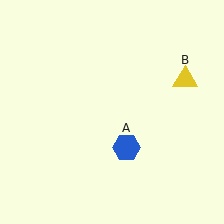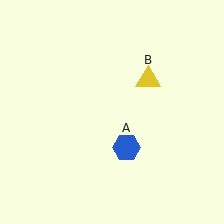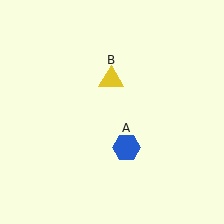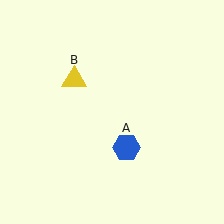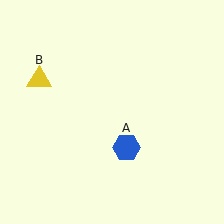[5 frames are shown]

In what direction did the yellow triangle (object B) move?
The yellow triangle (object B) moved left.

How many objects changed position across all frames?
1 object changed position: yellow triangle (object B).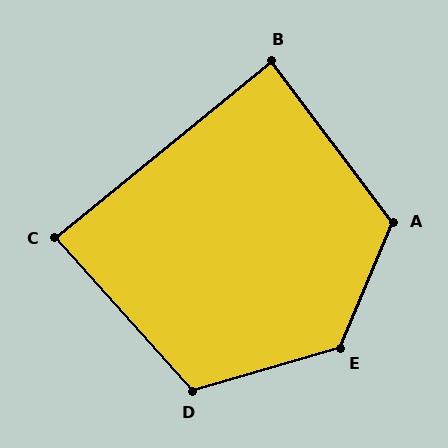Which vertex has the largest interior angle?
E, at approximately 129 degrees.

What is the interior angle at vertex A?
Approximately 120 degrees (obtuse).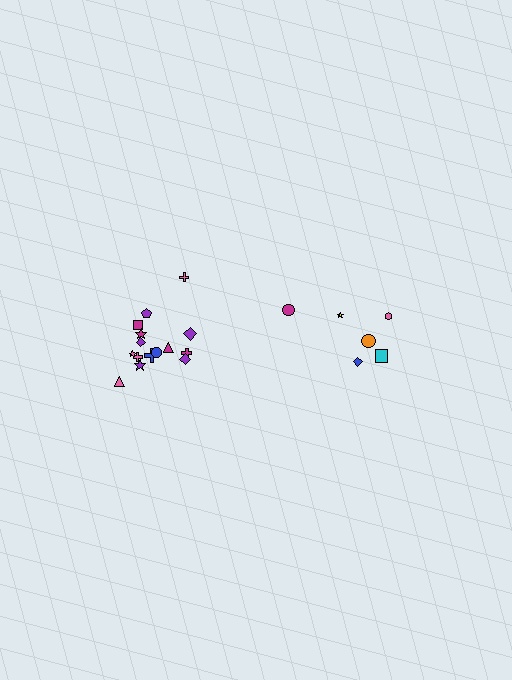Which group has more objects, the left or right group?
The left group.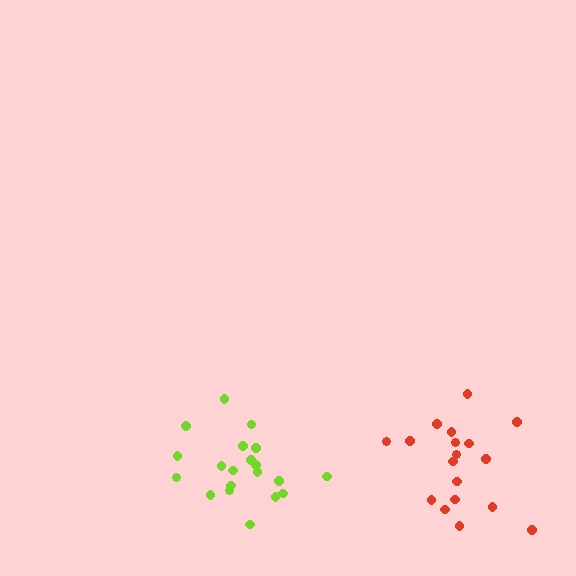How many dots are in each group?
Group 1: 20 dots, Group 2: 18 dots (38 total).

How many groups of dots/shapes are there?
There are 2 groups.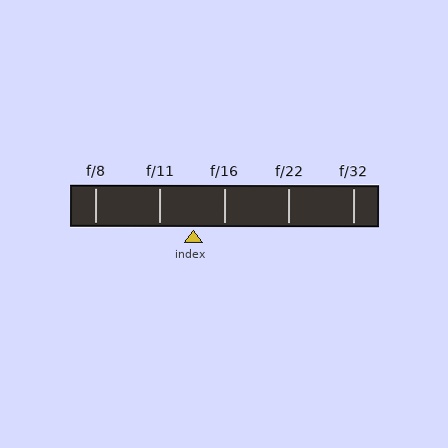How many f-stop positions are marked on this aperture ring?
There are 5 f-stop positions marked.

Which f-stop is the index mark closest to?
The index mark is closest to f/16.